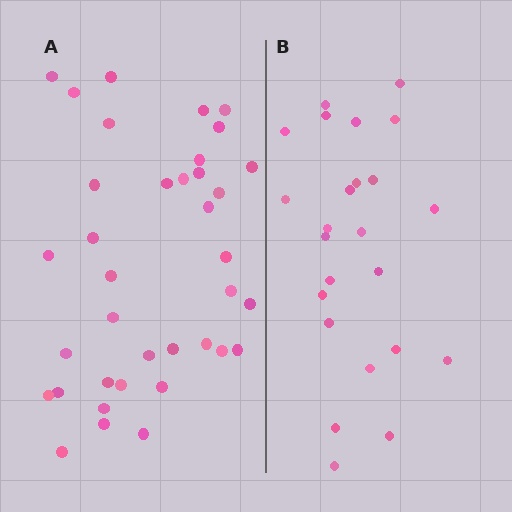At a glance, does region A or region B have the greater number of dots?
Region A (the left region) has more dots.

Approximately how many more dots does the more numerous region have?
Region A has approximately 15 more dots than region B.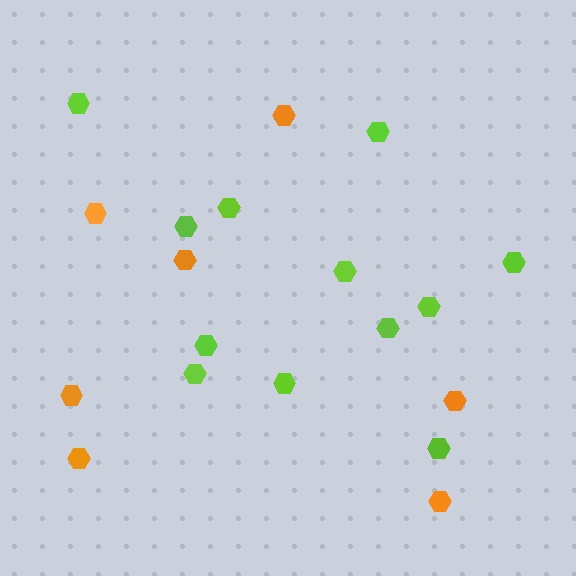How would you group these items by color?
There are 2 groups: one group of lime hexagons (12) and one group of orange hexagons (7).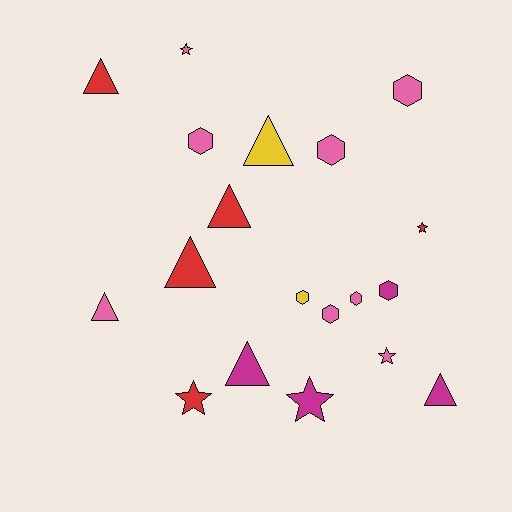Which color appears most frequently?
Pink, with 8 objects.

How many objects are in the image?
There are 19 objects.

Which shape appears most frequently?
Hexagon, with 7 objects.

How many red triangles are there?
There are 3 red triangles.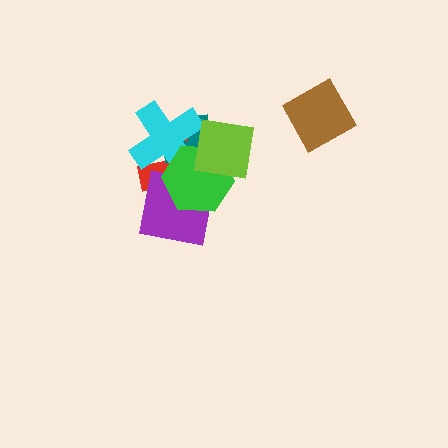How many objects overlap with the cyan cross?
5 objects overlap with the cyan cross.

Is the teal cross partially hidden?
Yes, it is partially covered by another shape.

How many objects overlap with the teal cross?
5 objects overlap with the teal cross.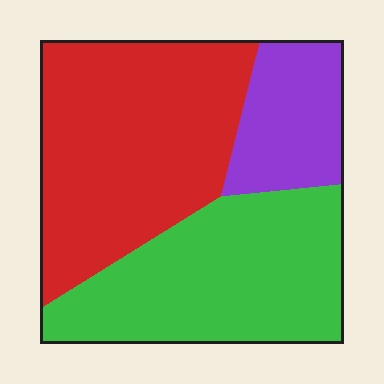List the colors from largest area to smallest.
From largest to smallest: red, green, purple.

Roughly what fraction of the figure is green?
Green takes up about three eighths (3/8) of the figure.